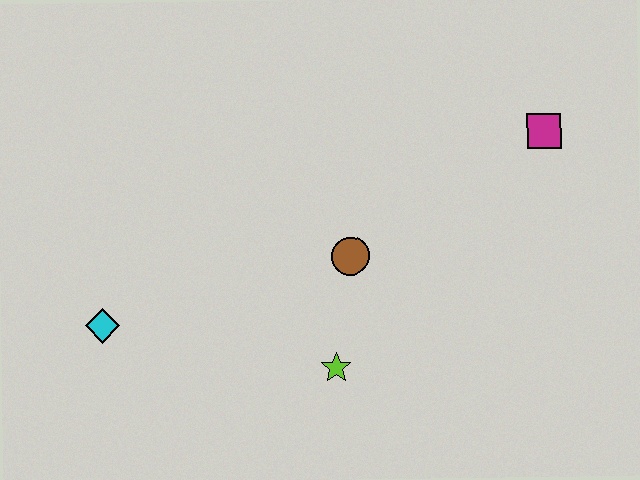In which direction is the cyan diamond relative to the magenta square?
The cyan diamond is to the left of the magenta square.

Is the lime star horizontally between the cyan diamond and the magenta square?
Yes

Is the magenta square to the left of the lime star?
No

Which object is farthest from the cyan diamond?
The magenta square is farthest from the cyan diamond.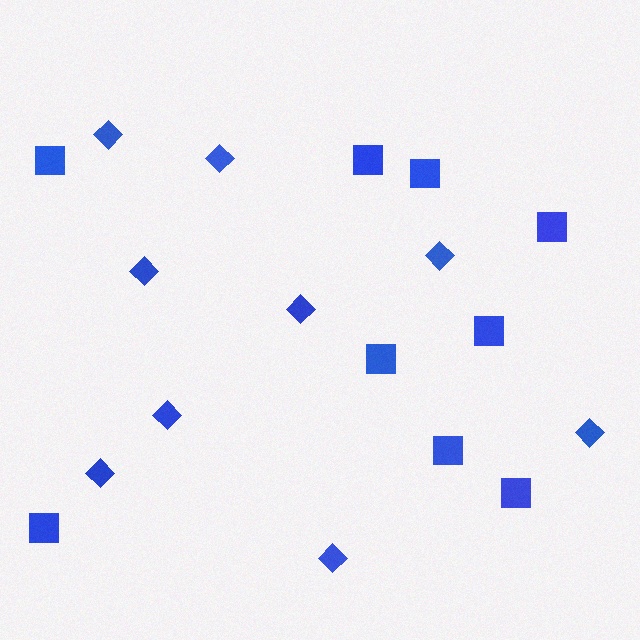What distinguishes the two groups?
There are 2 groups: one group of squares (9) and one group of diamonds (9).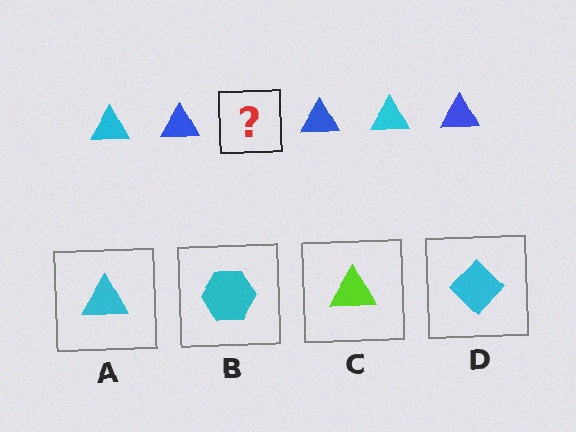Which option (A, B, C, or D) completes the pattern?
A.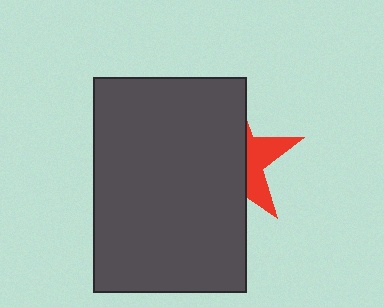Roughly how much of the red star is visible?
A small part of it is visible (roughly 32%).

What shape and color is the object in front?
The object in front is a dark gray rectangle.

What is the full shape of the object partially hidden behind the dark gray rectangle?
The partially hidden object is a red star.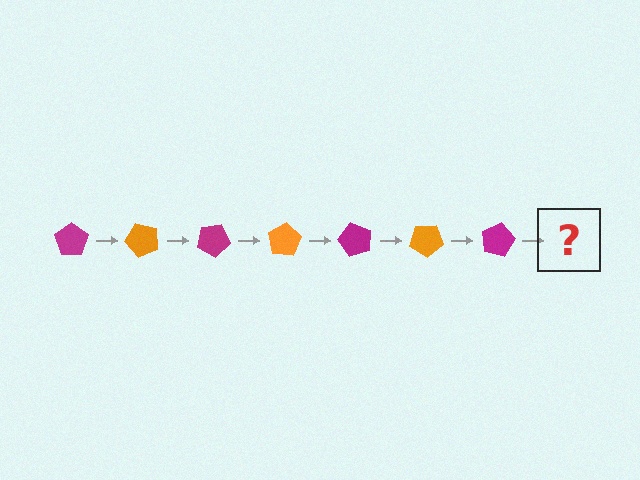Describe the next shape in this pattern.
It should be an orange pentagon, rotated 350 degrees from the start.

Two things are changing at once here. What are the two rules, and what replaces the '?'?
The two rules are that it rotates 50 degrees each step and the color cycles through magenta and orange. The '?' should be an orange pentagon, rotated 350 degrees from the start.